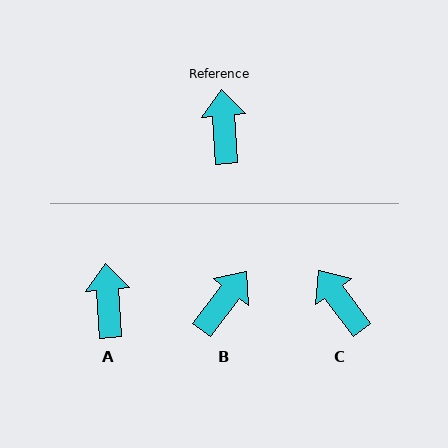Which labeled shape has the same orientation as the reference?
A.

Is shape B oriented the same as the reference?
No, it is off by about 41 degrees.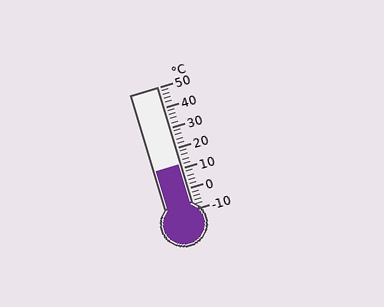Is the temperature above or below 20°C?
The temperature is below 20°C.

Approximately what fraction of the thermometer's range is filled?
The thermometer is filled to approximately 35% of its range.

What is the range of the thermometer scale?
The thermometer scale ranges from -10°C to 50°C.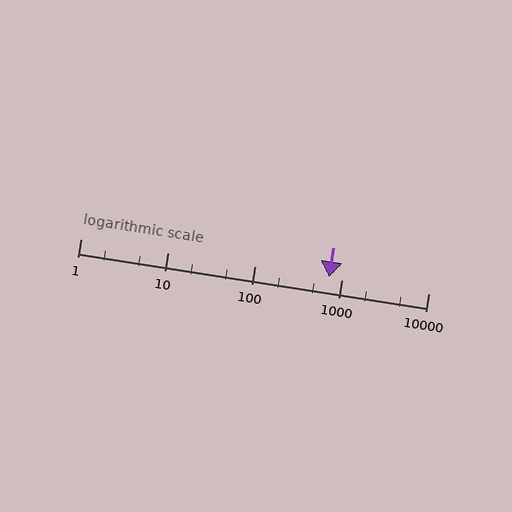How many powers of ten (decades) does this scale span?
The scale spans 4 decades, from 1 to 10000.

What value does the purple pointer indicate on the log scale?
The pointer indicates approximately 730.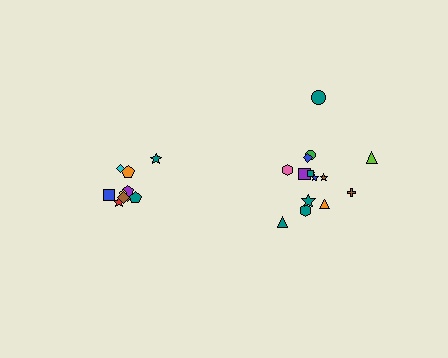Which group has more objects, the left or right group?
The right group.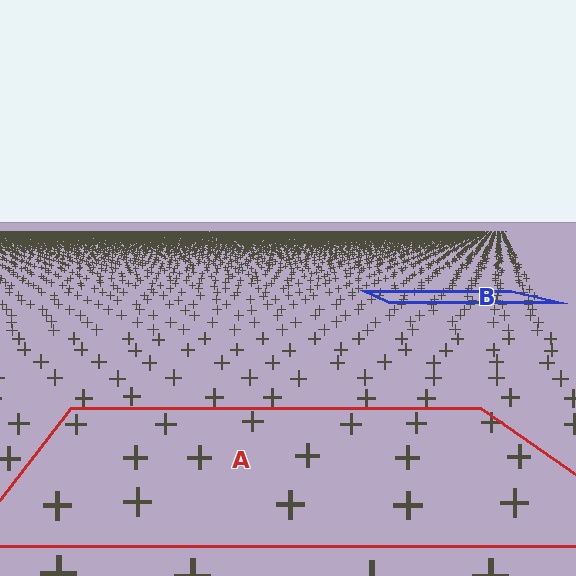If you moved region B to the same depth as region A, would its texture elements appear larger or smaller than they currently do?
They would appear larger. At a closer depth, the same texture elements are projected at a bigger on-screen size.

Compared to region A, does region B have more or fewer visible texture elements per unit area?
Region B has more texture elements per unit area — they are packed more densely because it is farther away.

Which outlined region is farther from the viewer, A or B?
Region B is farther from the viewer — the texture elements inside it appear smaller and more densely packed.